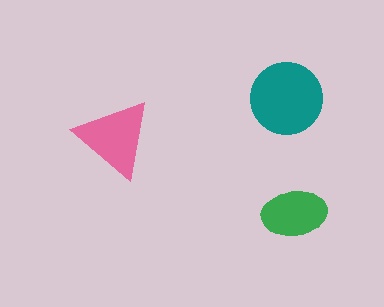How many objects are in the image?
There are 3 objects in the image.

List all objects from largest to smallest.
The teal circle, the pink triangle, the green ellipse.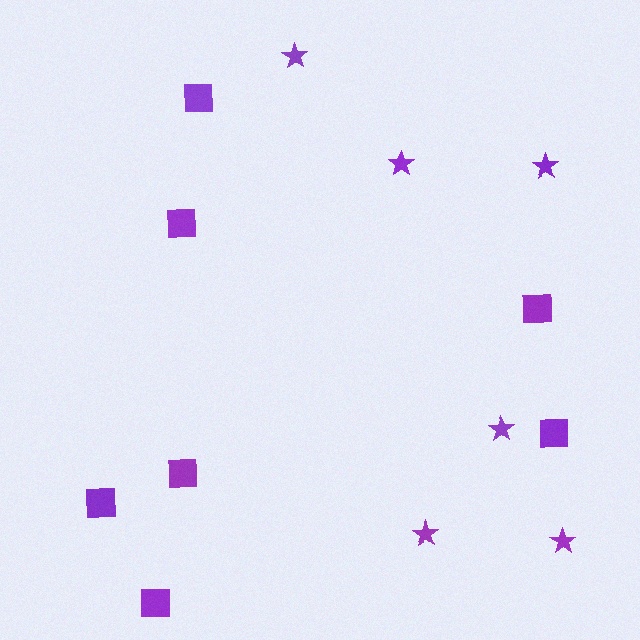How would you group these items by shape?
There are 2 groups: one group of squares (7) and one group of stars (6).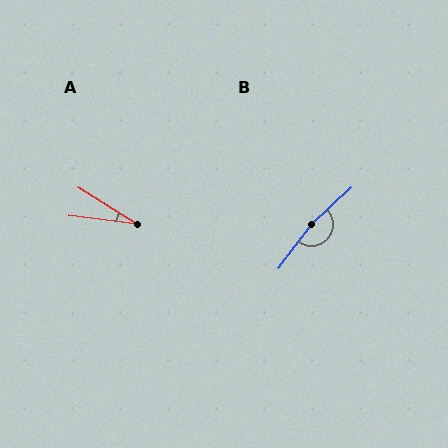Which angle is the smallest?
A, at approximately 25 degrees.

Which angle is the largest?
B, at approximately 170 degrees.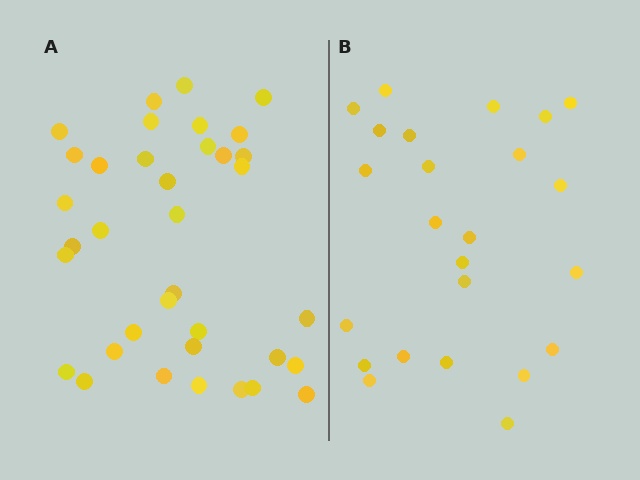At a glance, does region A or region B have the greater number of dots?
Region A (the left region) has more dots.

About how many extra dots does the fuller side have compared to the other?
Region A has roughly 12 or so more dots than region B.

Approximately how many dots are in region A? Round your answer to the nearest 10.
About 40 dots. (The exact count is 36, which rounds to 40.)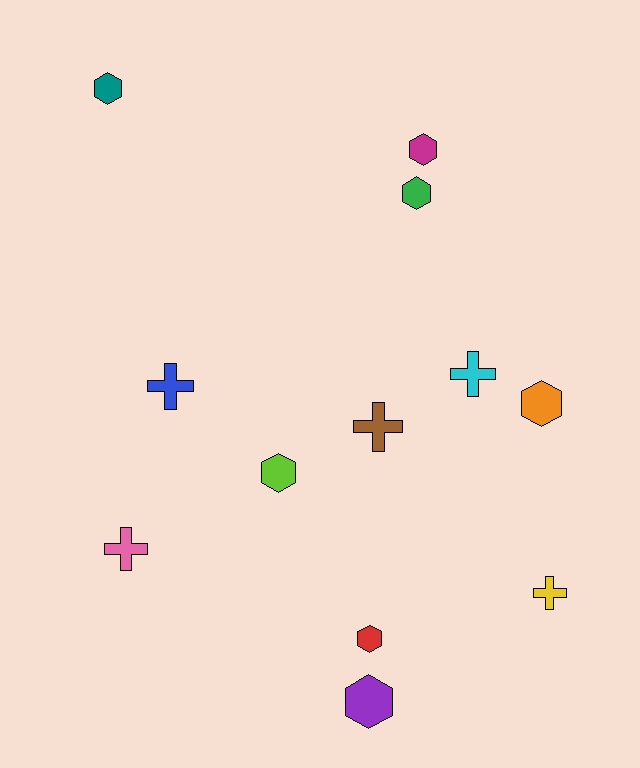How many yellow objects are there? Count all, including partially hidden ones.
There is 1 yellow object.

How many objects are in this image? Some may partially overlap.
There are 12 objects.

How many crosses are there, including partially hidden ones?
There are 5 crosses.